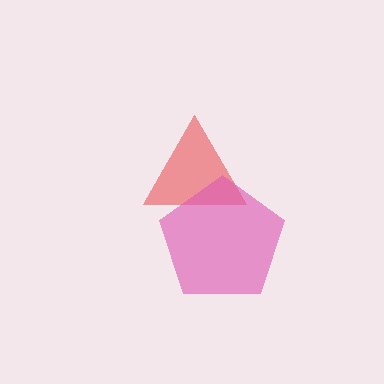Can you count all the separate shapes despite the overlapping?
Yes, there are 2 separate shapes.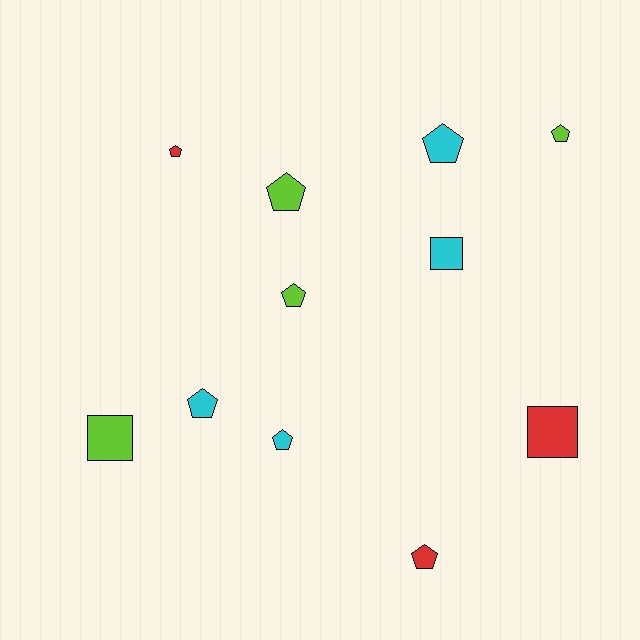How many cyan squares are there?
There is 1 cyan square.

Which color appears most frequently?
Lime, with 4 objects.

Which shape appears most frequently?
Pentagon, with 8 objects.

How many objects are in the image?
There are 11 objects.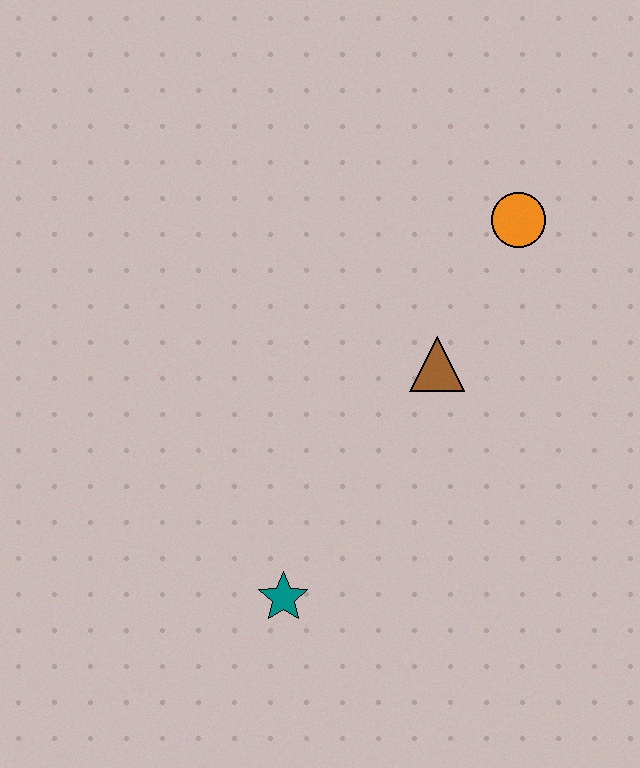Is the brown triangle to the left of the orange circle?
Yes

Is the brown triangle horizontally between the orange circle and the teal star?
Yes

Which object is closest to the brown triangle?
The orange circle is closest to the brown triangle.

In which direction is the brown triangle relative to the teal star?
The brown triangle is above the teal star.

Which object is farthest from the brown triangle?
The teal star is farthest from the brown triangle.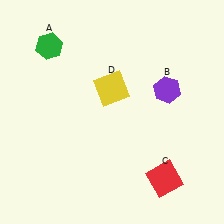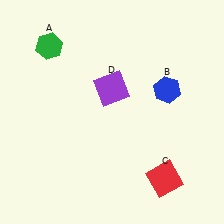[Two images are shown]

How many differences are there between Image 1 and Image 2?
There are 2 differences between the two images.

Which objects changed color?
B changed from purple to blue. D changed from yellow to purple.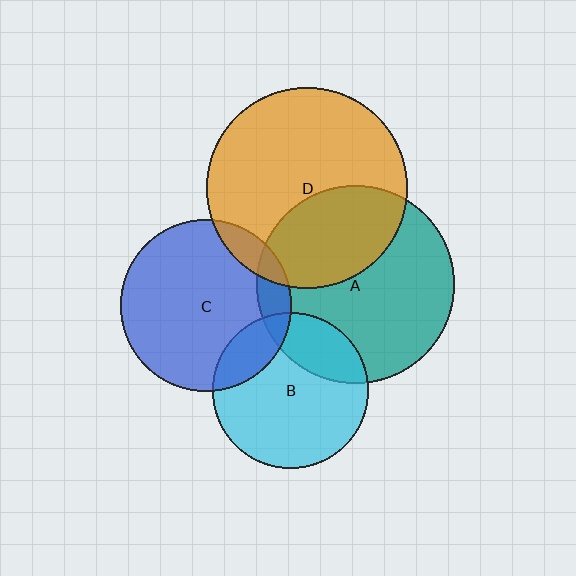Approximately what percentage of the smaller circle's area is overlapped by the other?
Approximately 10%.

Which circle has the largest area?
Circle D (orange).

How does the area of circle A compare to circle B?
Approximately 1.6 times.